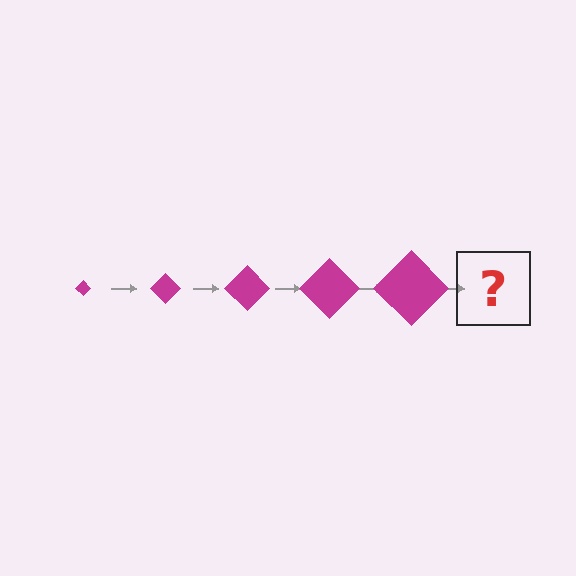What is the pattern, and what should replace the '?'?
The pattern is that the diamond gets progressively larger each step. The '?' should be a magenta diamond, larger than the previous one.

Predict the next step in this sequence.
The next step is a magenta diamond, larger than the previous one.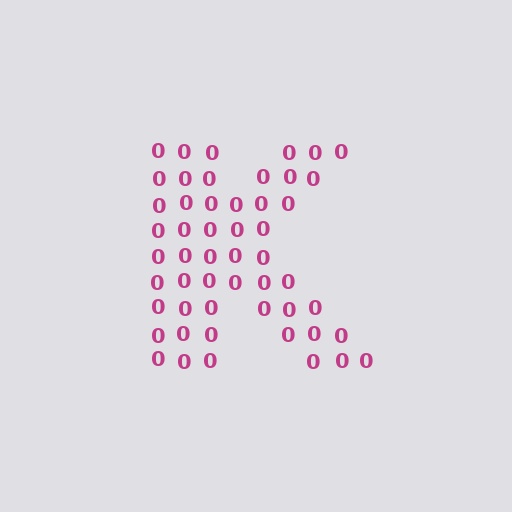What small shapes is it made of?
It is made of small digit 0's.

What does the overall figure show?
The overall figure shows the letter K.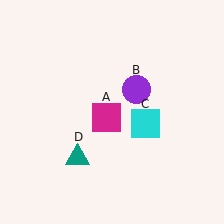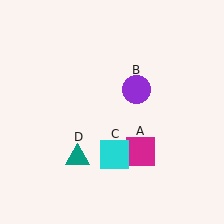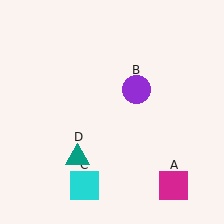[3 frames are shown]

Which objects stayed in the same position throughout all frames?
Purple circle (object B) and teal triangle (object D) remained stationary.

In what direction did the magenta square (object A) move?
The magenta square (object A) moved down and to the right.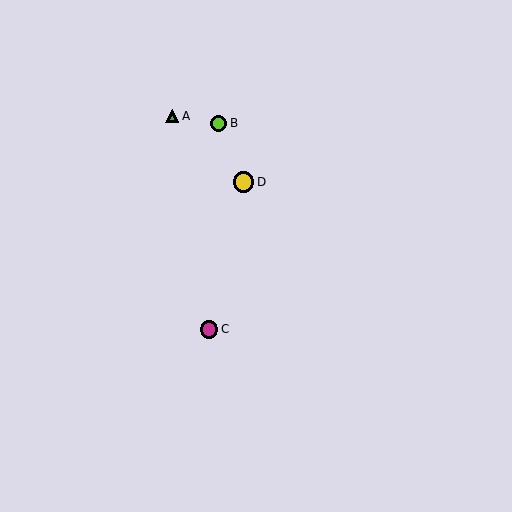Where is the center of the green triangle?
The center of the green triangle is at (172, 116).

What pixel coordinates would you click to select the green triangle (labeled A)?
Click at (172, 116) to select the green triangle A.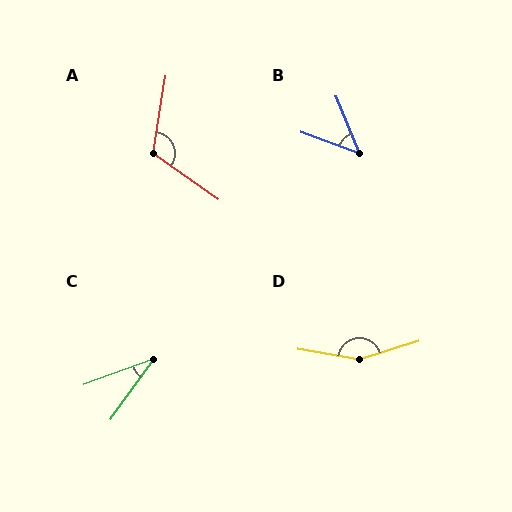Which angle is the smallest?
C, at approximately 34 degrees.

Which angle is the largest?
D, at approximately 152 degrees.